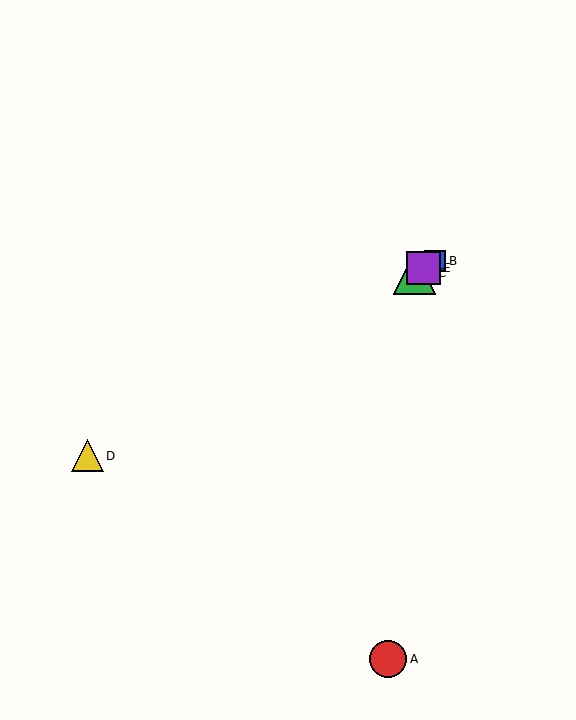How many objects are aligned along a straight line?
4 objects (B, C, D, E) are aligned along a straight line.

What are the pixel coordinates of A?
Object A is at (388, 659).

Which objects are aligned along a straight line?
Objects B, C, D, E are aligned along a straight line.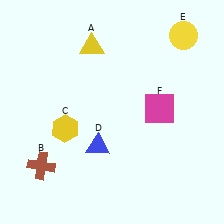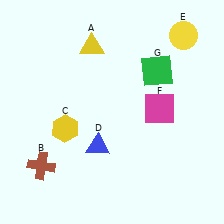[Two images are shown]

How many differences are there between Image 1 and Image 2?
There is 1 difference between the two images.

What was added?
A green square (G) was added in Image 2.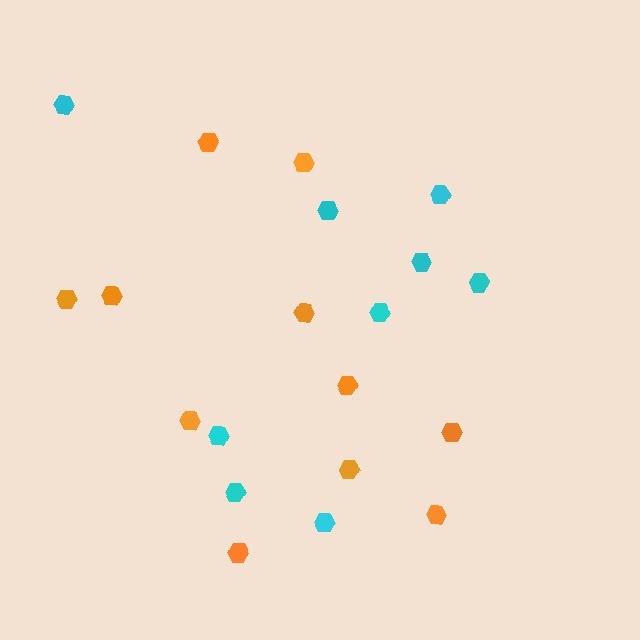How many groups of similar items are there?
There are 2 groups: one group of cyan hexagons (9) and one group of orange hexagons (11).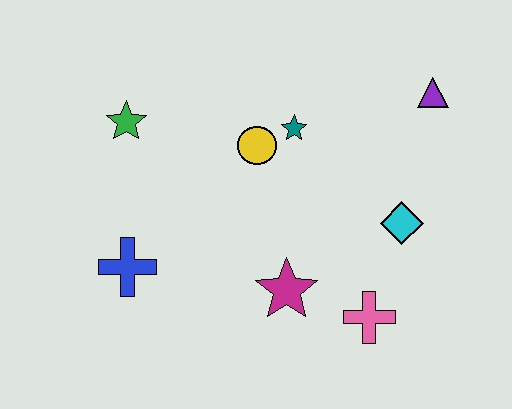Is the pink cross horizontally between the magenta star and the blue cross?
No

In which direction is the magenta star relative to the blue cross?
The magenta star is to the right of the blue cross.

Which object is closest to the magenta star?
The pink cross is closest to the magenta star.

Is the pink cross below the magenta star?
Yes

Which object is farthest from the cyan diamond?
The green star is farthest from the cyan diamond.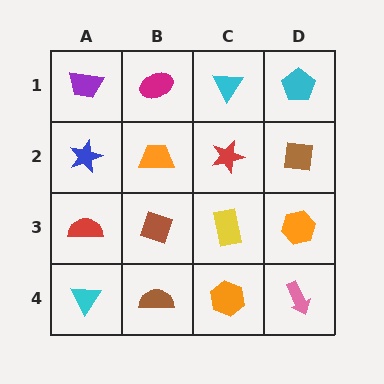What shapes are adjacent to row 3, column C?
A red star (row 2, column C), an orange hexagon (row 4, column C), a brown diamond (row 3, column B), an orange hexagon (row 3, column D).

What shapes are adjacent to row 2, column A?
A purple trapezoid (row 1, column A), a red semicircle (row 3, column A), an orange trapezoid (row 2, column B).